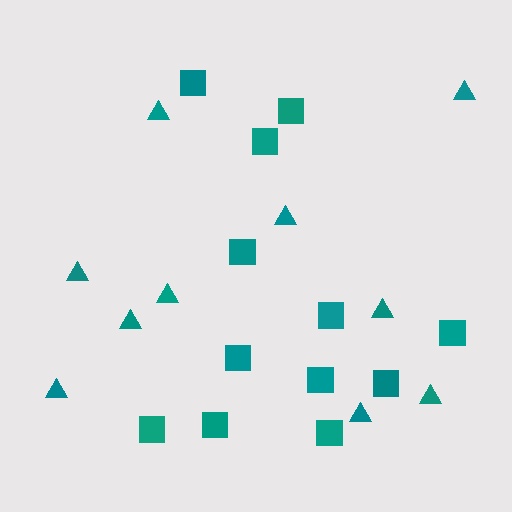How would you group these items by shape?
There are 2 groups: one group of triangles (10) and one group of squares (12).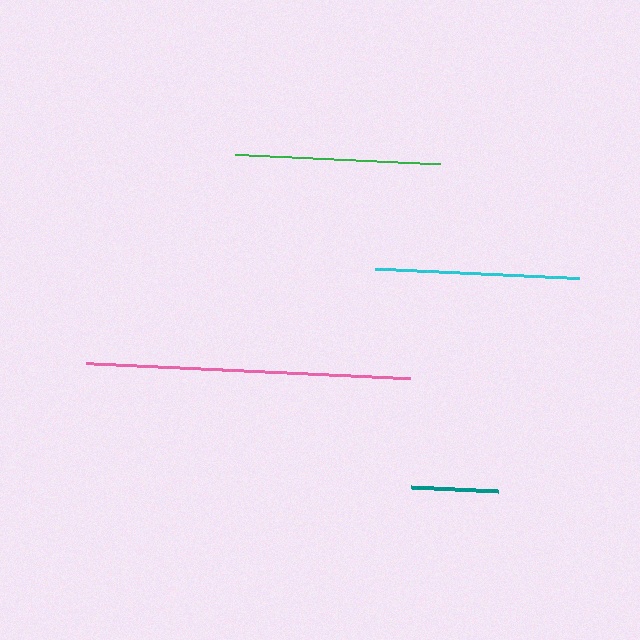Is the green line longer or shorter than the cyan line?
The green line is longer than the cyan line.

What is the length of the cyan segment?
The cyan segment is approximately 204 pixels long.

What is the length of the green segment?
The green segment is approximately 206 pixels long.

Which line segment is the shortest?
The teal line is the shortest at approximately 87 pixels.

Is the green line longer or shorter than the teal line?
The green line is longer than the teal line.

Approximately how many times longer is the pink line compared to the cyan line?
The pink line is approximately 1.6 times the length of the cyan line.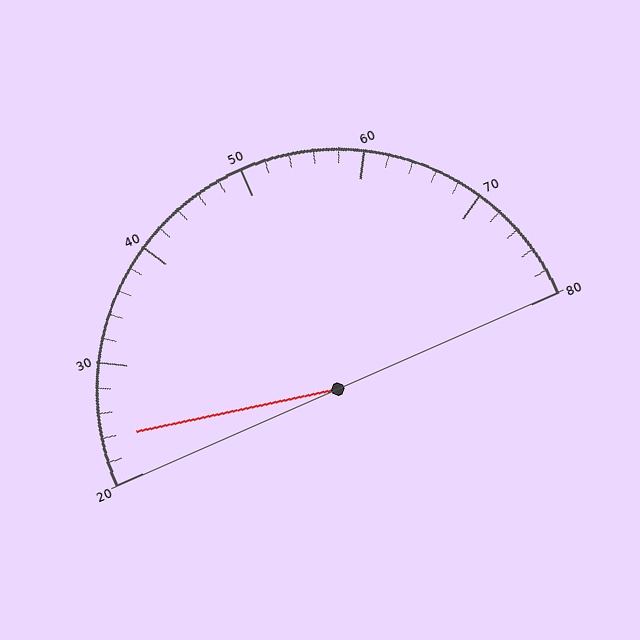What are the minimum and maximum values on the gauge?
The gauge ranges from 20 to 80.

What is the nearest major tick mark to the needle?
The nearest major tick mark is 20.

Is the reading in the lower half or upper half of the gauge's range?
The reading is in the lower half of the range (20 to 80).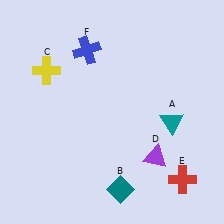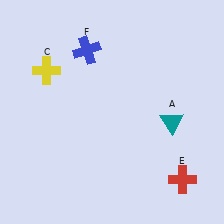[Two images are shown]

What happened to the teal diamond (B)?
The teal diamond (B) was removed in Image 2. It was in the bottom-right area of Image 1.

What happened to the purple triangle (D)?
The purple triangle (D) was removed in Image 2. It was in the bottom-right area of Image 1.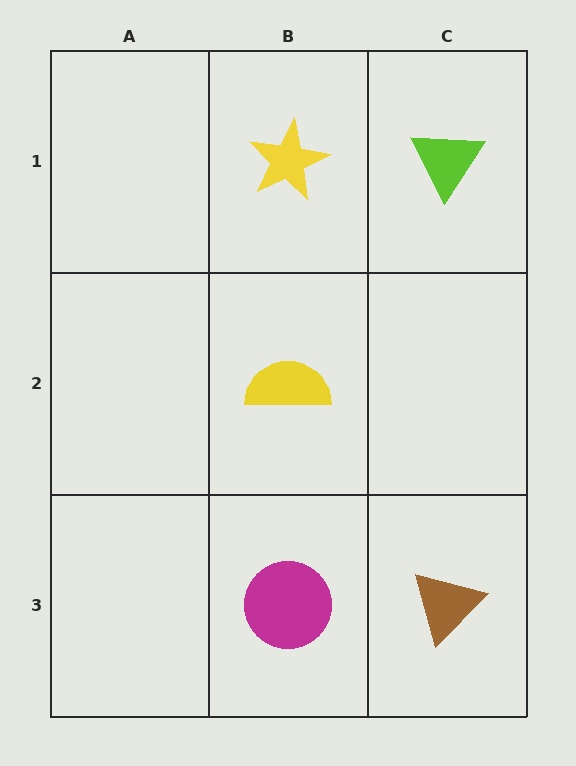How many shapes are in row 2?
1 shape.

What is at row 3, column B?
A magenta circle.